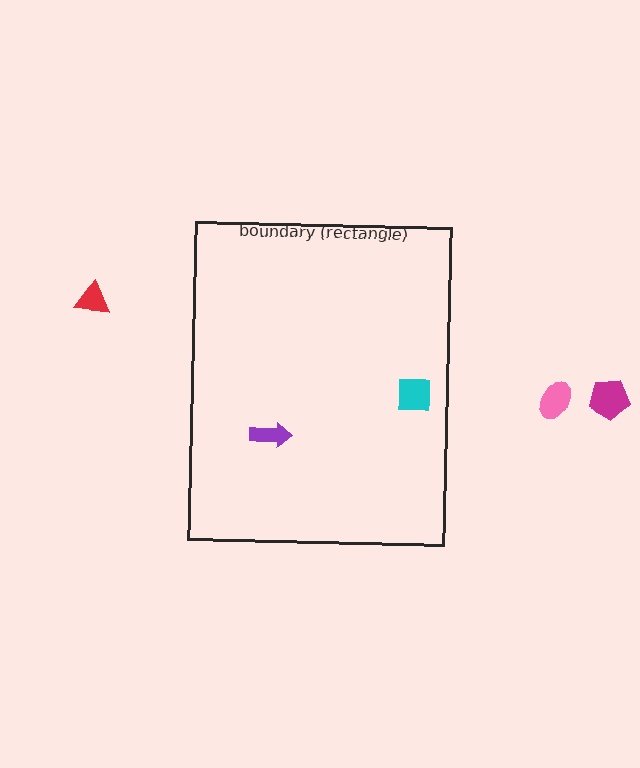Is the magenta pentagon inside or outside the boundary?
Outside.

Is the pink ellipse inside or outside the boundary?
Outside.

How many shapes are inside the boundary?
2 inside, 3 outside.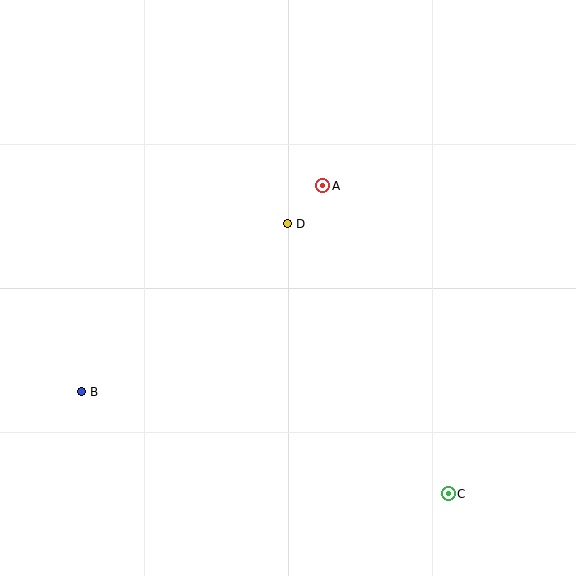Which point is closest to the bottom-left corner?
Point B is closest to the bottom-left corner.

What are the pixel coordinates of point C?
Point C is at (448, 494).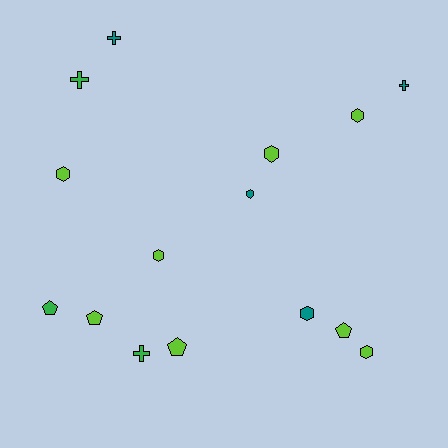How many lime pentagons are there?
There are 3 lime pentagons.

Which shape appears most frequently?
Hexagon, with 7 objects.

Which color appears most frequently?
Lime, with 8 objects.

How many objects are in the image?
There are 15 objects.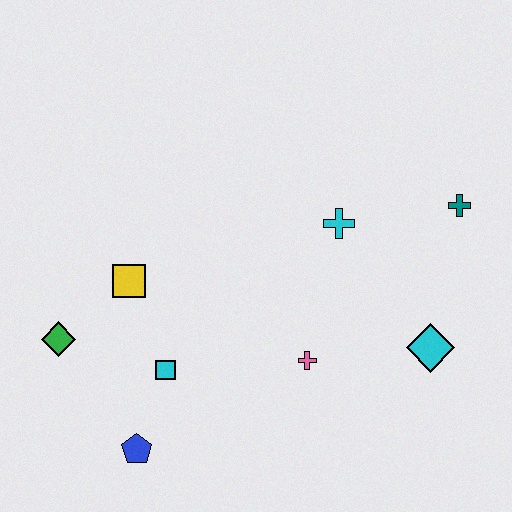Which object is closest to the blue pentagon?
The cyan square is closest to the blue pentagon.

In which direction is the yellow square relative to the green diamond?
The yellow square is to the right of the green diamond.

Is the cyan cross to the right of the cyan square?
Yes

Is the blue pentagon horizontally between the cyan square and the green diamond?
Yes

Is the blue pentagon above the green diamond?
No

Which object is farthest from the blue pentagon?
The teal cross is farthest from the blue pentagon.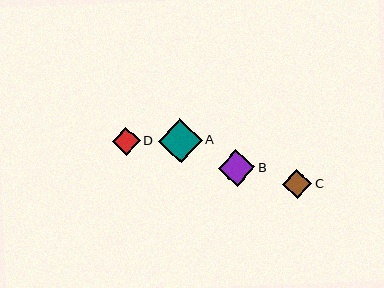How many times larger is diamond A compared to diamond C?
Diamond A is approximately 1.5 times the size of diamond C.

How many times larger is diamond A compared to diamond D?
Diamond A is approximately 1.5 times the size of diamond D.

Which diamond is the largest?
Diamond A is the largest with a size of approximately 43 pixels.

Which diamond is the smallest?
Diamond D is the smallest with a size of approximately 28 pixels.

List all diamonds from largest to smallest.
From largest to smallest: A, B, C, D.